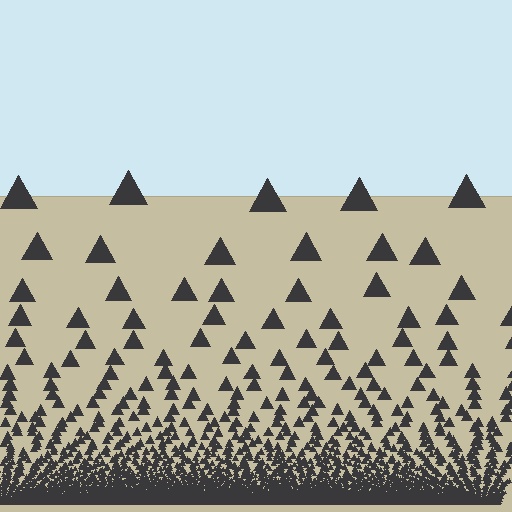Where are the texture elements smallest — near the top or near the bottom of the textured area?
Near the bottom.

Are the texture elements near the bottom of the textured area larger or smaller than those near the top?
Smaller. The gradient is inverted — elements near the bottom are smaller and denser.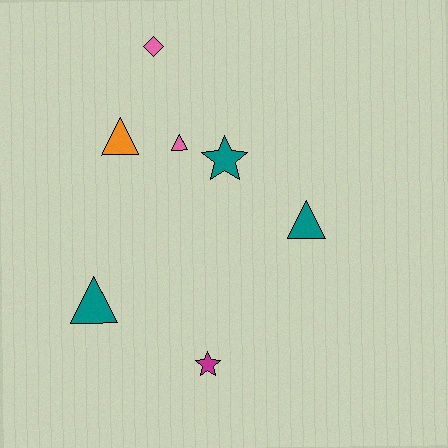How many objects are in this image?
There are 7 objects.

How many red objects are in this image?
There are no red objects.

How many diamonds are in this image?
There is 1 diamond.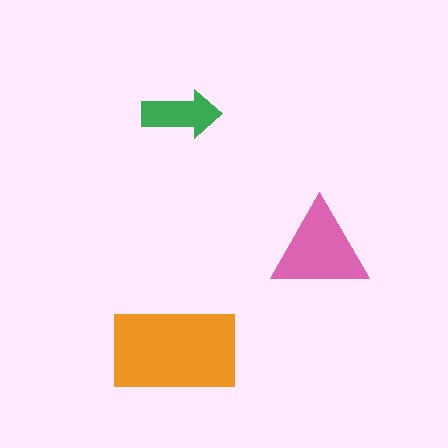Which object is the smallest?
The green arrow.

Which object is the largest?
The orange rectangle.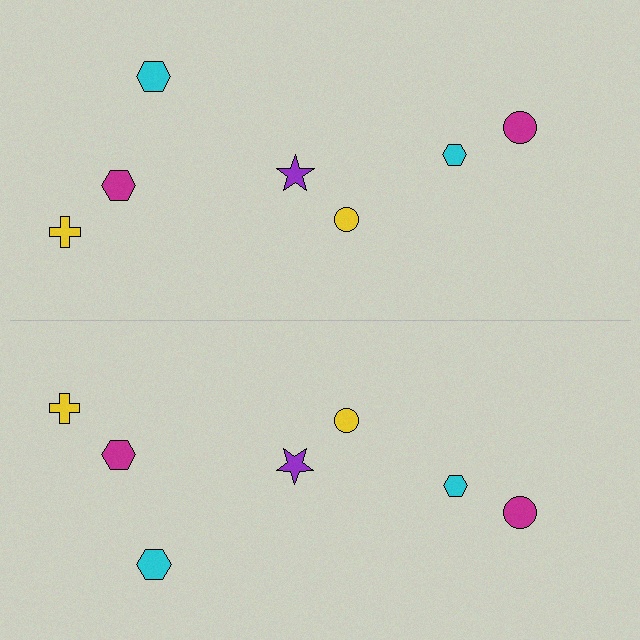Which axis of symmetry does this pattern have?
The pattern has a horizontal axis of symmetry running through the center of the image.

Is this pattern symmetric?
Yes, this pattern has bilateral (reflection) symmetry.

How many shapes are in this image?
There are 14 shapes in this image.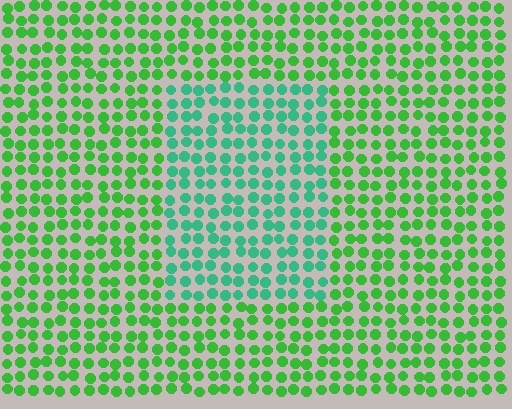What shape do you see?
I see a rectangle.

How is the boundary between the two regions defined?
The boundary is defined purely by a slight shift in hue (about 38 degrees). Spacing, size, and orientation are identical on both sides.